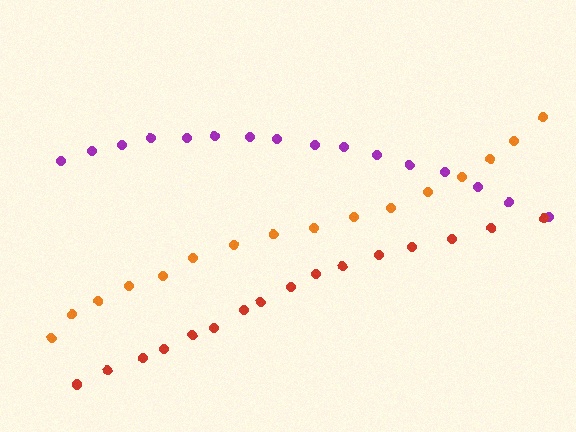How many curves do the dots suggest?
There are 3 distinct paths.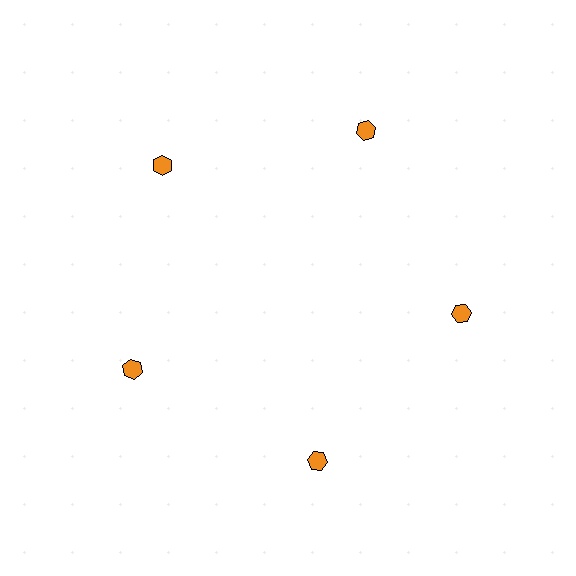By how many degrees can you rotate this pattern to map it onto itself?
The pattern maps onto itself every 72 degrees of rotation.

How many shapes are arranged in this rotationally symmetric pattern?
There are 5 shapes, arranged in 5 groups of 1.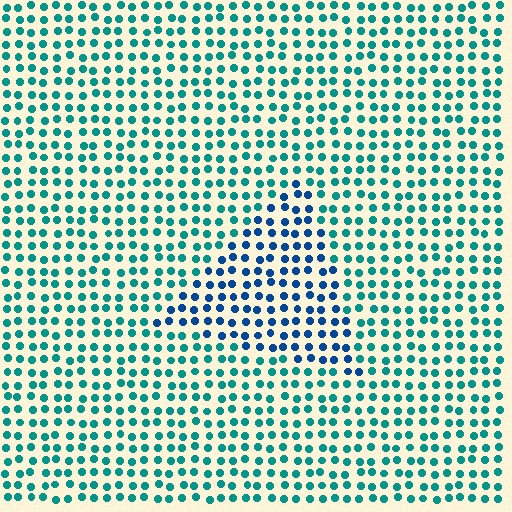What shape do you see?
I see a triangle.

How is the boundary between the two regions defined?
The boundary is defined purely by a slight shift in hue (about 37 degrees). Spacing, size, and orientation are identical on both sides.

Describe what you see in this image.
The image is filled with small teal elements in a uniform arrangement. A triangle-shaped region is visible where the elements are tinted to a slightly different hue, forming a subtle color boundary.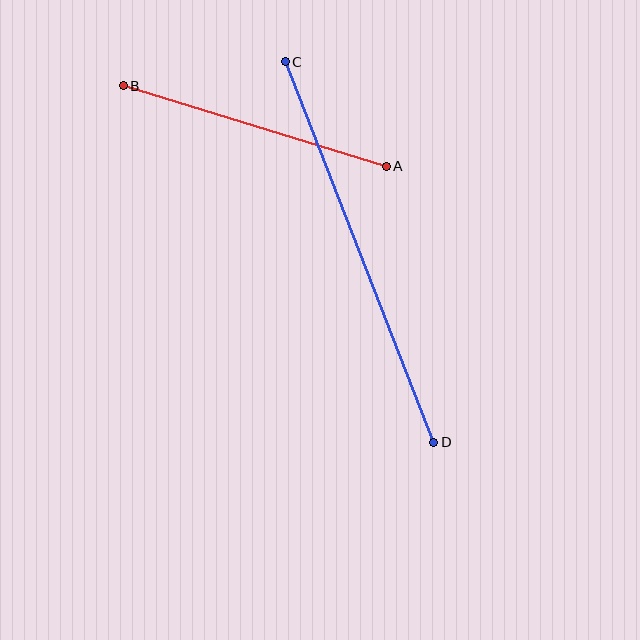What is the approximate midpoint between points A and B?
The midpoint is at approximately (255, 126) pixels.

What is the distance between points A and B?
The distance is approximately 275 pixels.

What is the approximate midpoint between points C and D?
The midpoint is at approximately (360, 252) pixels.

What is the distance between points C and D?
The distance is approximately 408 pixels.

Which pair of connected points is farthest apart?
Points C and D are farthest apart.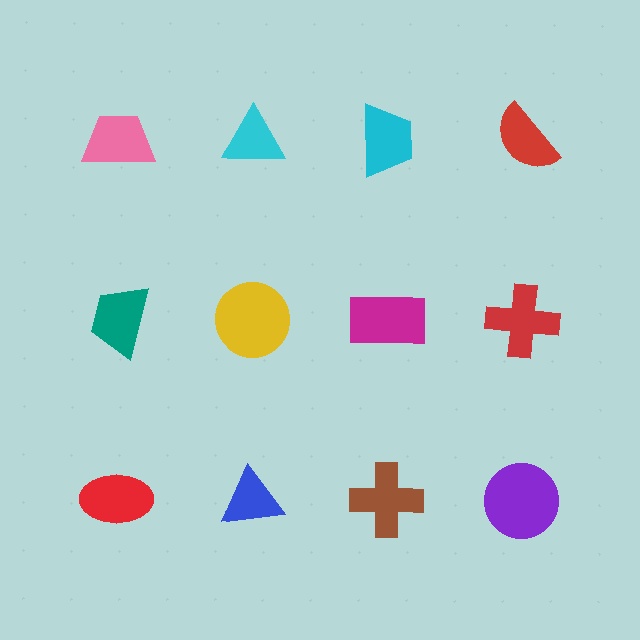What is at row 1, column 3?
A cyan trapezoid.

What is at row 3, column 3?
A brown cross.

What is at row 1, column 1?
A pink trapezoid.